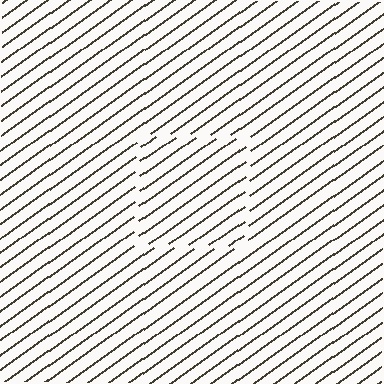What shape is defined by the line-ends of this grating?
An illusory square. The interior of the shape contains the same grating, shifted by half a period — the contour is defined by the phase discontinuity where line-ends from the inner and outer gratings abut.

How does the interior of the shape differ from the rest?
The interior of the shape contains the same grating, shifted by half a period — the contour is defined by the phase discontinuity where line-ends from the inner and outer gratings abut.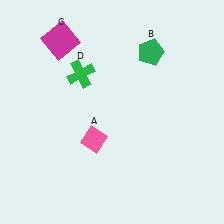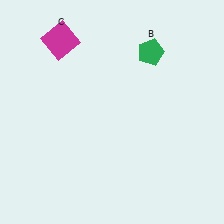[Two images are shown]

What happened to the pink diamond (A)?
The pink diamond (A) was removed in Image 2. It was in the bottom-left area of Image 1.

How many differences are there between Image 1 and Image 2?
There are 2 differences between the two images.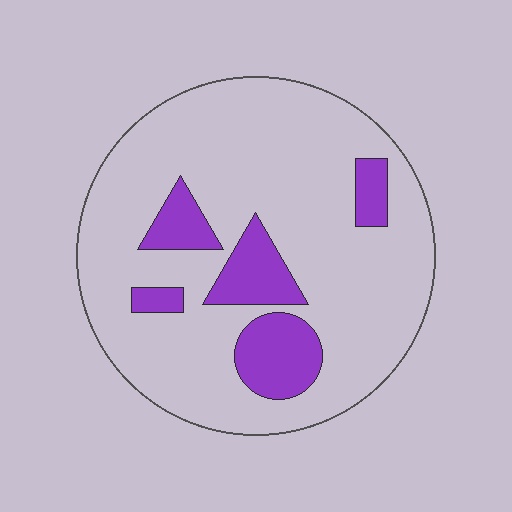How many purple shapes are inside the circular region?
5.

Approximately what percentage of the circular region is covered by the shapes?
Approximately 20%.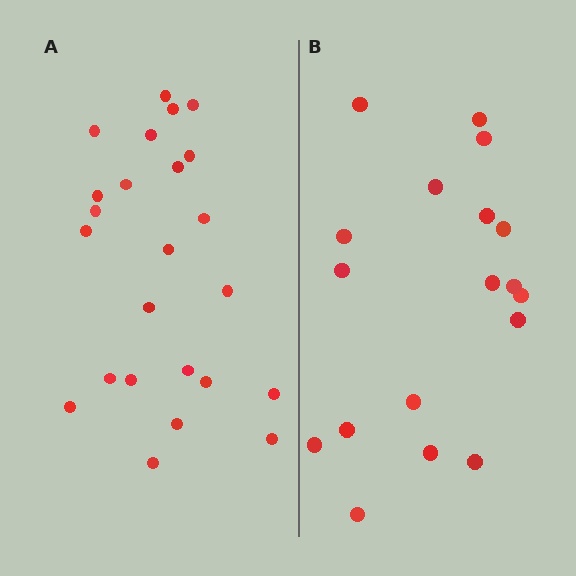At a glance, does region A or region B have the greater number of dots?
Region A (the left region) has more dots.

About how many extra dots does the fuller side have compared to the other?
Region A has about 6 more dots than region B.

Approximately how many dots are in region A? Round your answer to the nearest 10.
About 20 dots. (The exact count is 24, which rounds to 20.)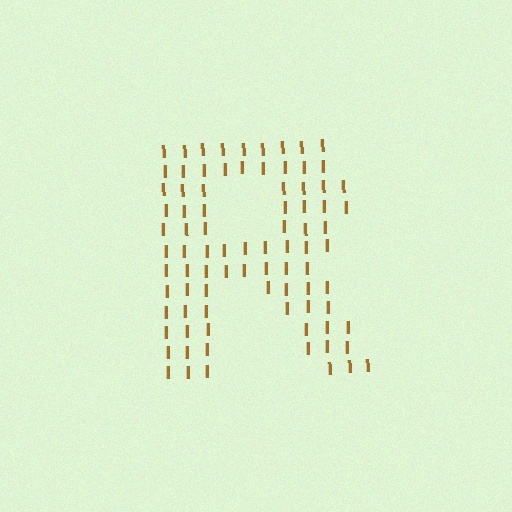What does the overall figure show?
The overall figure shows the letter R.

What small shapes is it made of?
It is made of small letter I's.